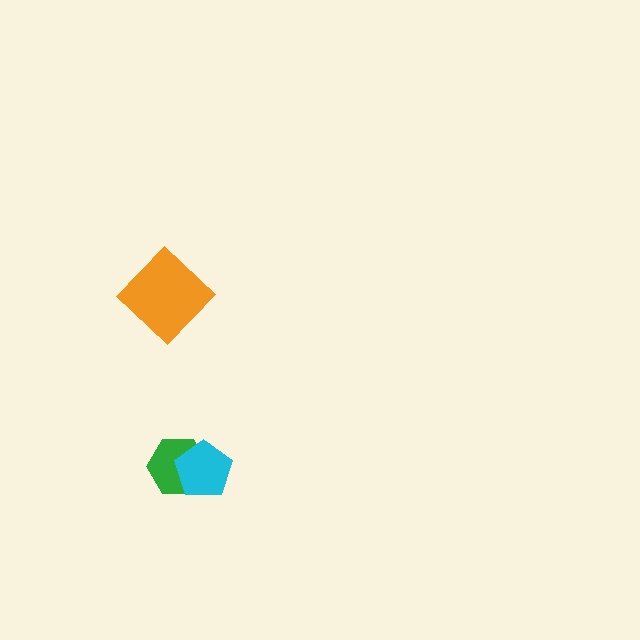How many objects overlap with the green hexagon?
1 object overlaps with the green hexagon.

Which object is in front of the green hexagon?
The cyan pentagon is in front of the green hexagon.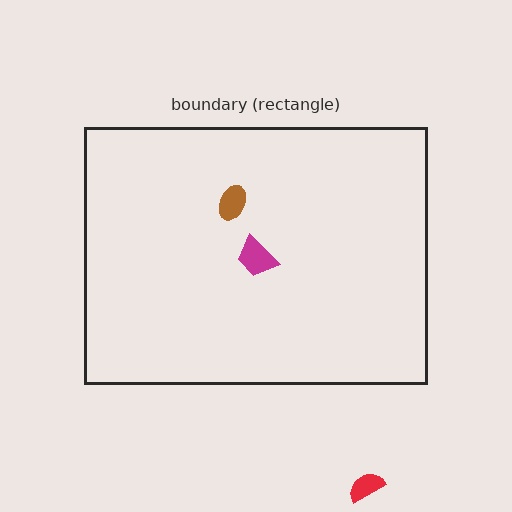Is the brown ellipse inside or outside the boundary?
Inside.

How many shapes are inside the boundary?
2 inside, 1 outside.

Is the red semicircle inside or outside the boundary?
Outside.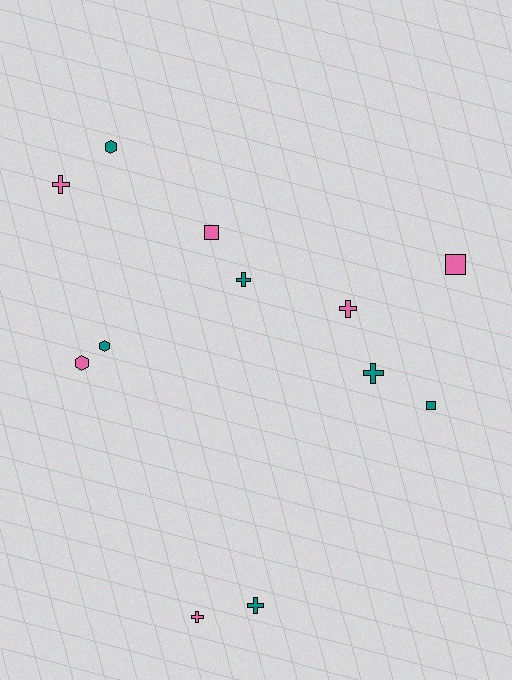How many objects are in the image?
There are 12 objects.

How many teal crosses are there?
There are 3 teal crosses.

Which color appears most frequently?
Pink, with 6 objects.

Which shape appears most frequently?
Cross, with 6 objects.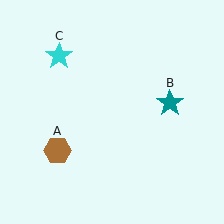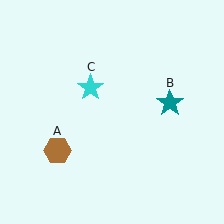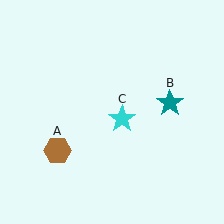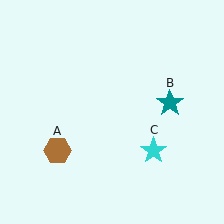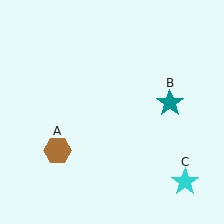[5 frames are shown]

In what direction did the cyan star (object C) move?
The cyan star (object C) moved down and to the right.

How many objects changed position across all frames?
1 object changed position: cyan star (object C).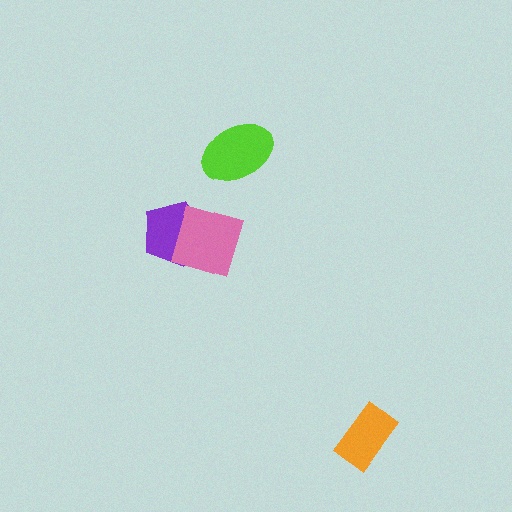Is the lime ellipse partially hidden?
No, no other shape covers it.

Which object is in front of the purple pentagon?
The pink diamond is in front of the purple pentagon.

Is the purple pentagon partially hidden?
Yes, it is partially covered by another shape.